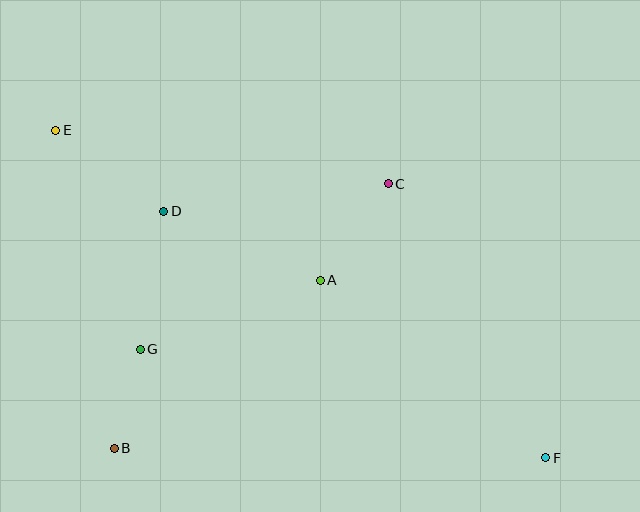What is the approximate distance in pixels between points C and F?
The distance between C and F is approximately 316 pixels.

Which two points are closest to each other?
Points B and G are closest to each other.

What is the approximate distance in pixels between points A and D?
The distance between A and D is approximately 171 pixels.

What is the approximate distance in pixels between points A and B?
The distance between A and B is approximately 265 pixels.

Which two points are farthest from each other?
Points E and F are farthest from each other.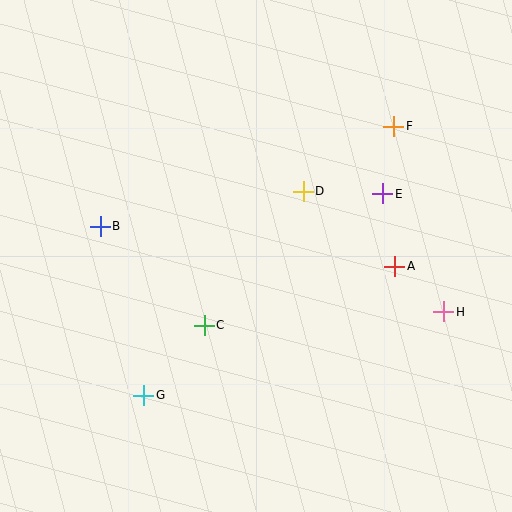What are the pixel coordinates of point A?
Point A is at (395, 266).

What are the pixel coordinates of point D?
Point D is at (303, 191).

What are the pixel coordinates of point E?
Point E is at (383, 194).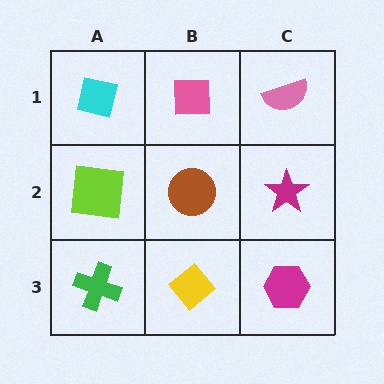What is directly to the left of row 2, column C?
A brown circle.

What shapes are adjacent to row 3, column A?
A lime square (row 2, column A), a yellow diamond (row 3, column B).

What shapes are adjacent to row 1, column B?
A brown circle (row 2, column B), a cyan square (row 1, column A), a pink semicircle (row 1, column C).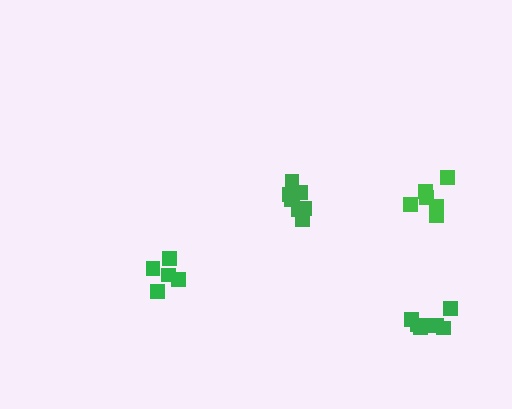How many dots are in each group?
Group 1: 7 dots, Group 2: 6 dots, Group 3: 8 dots, Group 4: 5 dots (26 total).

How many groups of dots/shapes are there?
There are 4 groups.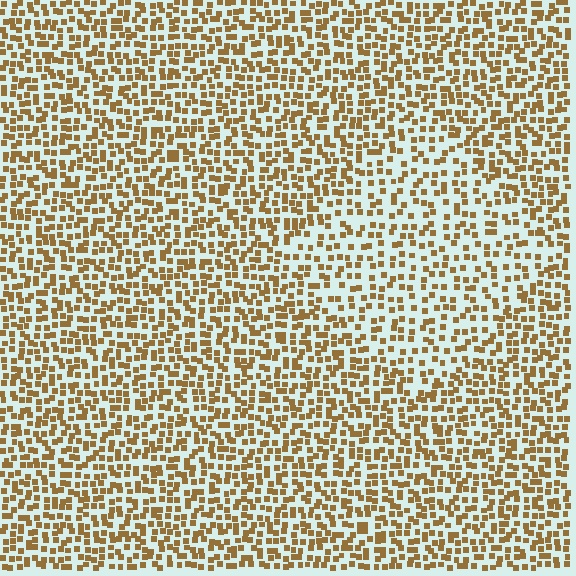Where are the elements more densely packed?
The elements are more densely packed outside the diamond boundary.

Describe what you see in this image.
The image contains small brown elements arranged at two different densities. A diamond-shaped region is visible where the elements are less densely packed than the surrounding area.